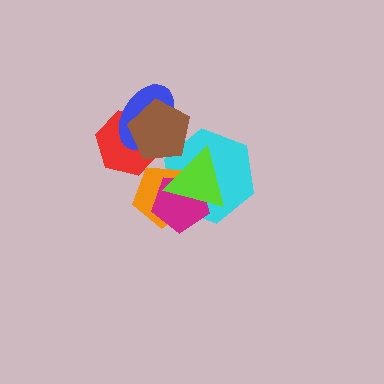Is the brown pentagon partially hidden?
No, no other shape covers it.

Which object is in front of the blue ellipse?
The brown pentagon is in front of the blue ellipse.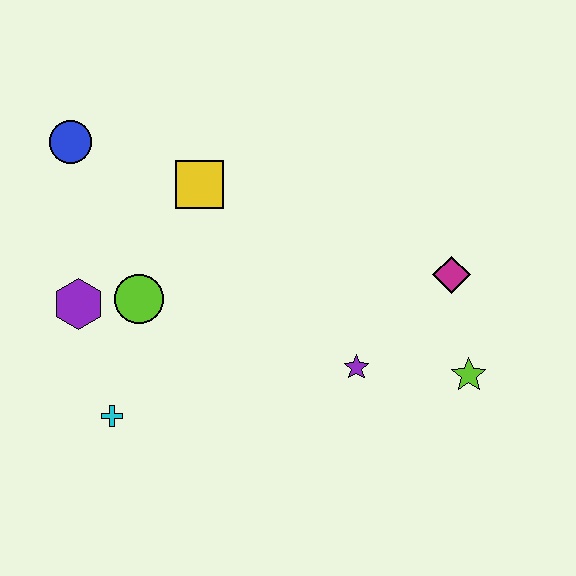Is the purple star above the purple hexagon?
No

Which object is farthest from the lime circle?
The lime star is farthest from the lime circle.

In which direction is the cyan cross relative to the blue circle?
The cyan cross is below the blue circle.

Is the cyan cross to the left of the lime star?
Yes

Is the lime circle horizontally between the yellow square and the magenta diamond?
No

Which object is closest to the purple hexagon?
The lime circle is closest to the purple hexagon.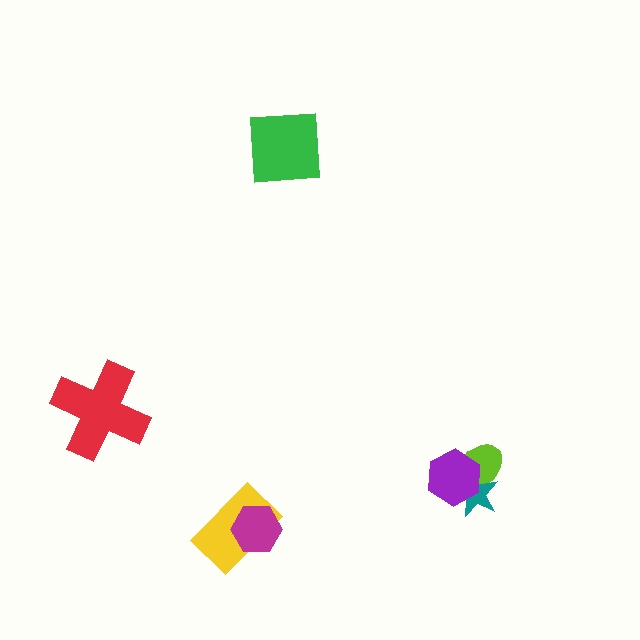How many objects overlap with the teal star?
2 objects overlap with the teal star.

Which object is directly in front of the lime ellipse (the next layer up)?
The teal star is directly in front of the lime ellipse.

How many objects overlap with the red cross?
0 objects overlap with the red cross.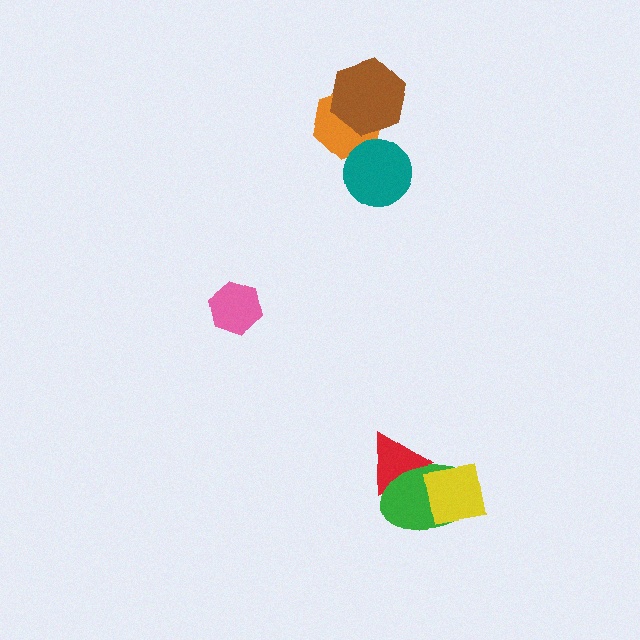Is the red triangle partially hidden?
Yes, it is partially covered by another shape.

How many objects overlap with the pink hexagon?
0 objects overlap with the pink hexagon.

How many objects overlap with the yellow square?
2 objects overlap with the yellow square.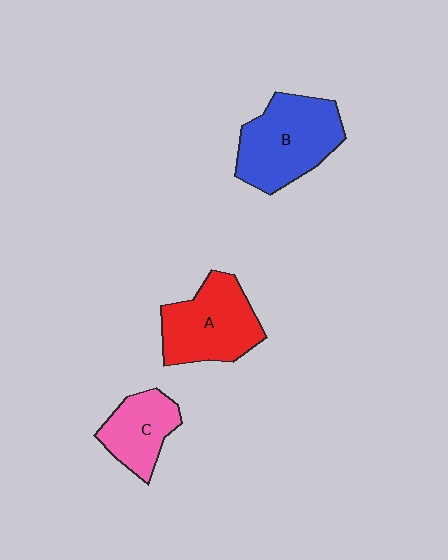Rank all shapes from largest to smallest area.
From largest to smallest: B (blue), A (red), C (pink).